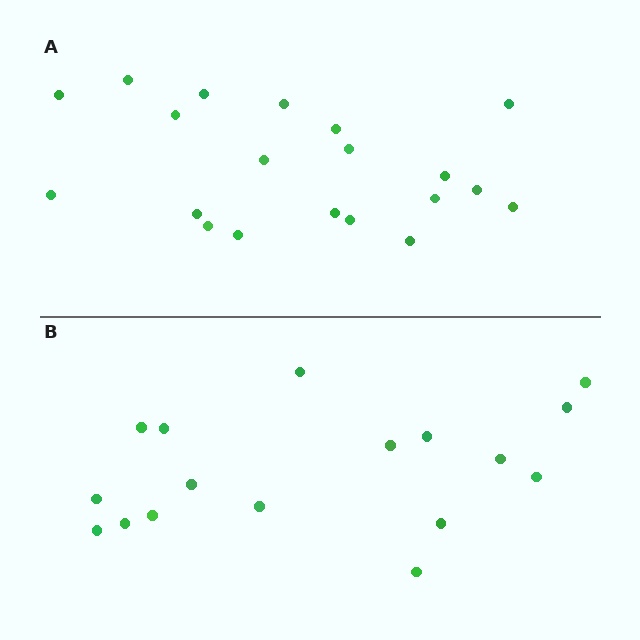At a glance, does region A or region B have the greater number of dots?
Region A (the top region) has more dots.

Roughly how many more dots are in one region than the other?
Region A has just a few more — roughly 2 or 3 more dots than region B.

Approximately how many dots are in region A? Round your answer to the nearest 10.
About 20 dots.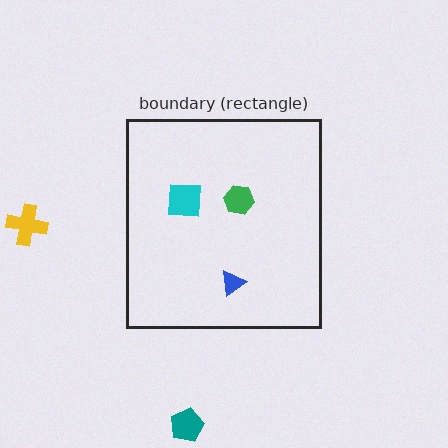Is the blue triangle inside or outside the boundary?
Inside.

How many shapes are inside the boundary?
3 inside, 2 outside.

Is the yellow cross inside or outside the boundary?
Outside.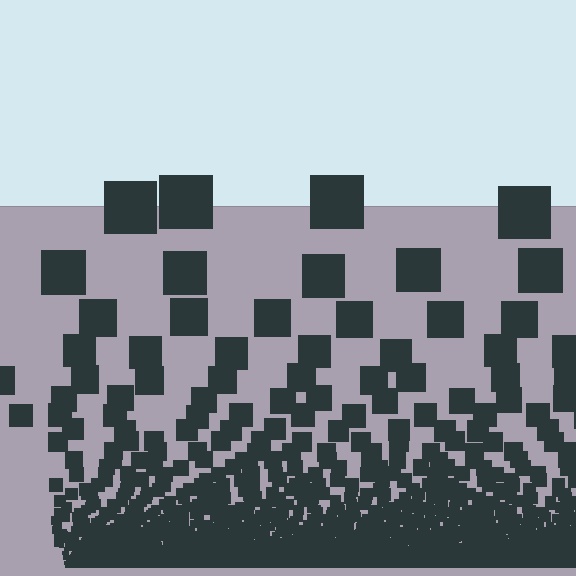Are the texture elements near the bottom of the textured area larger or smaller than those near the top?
Smaller. The gradient is inverted — elements near the bottom are smaller and denser.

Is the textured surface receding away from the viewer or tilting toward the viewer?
The surface appears to tilt toward the viewer. Texture elements get larger and sparser toward the top.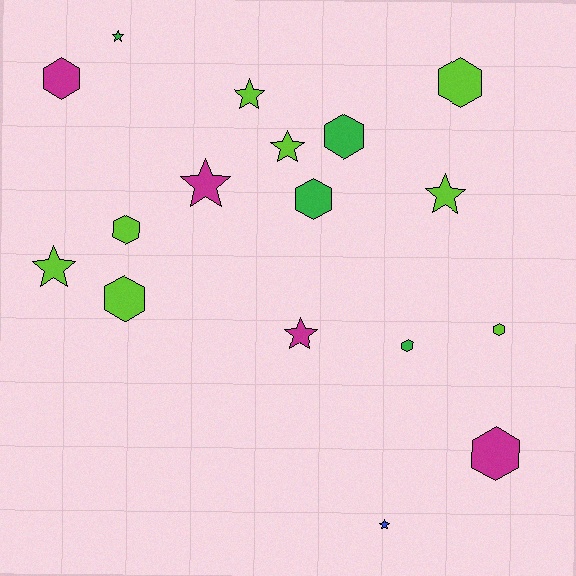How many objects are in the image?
There are 17 objects.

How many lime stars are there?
There are 4 lime stars.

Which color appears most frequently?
Lime, with 8 objects.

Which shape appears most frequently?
Hexagon, with 9 objects.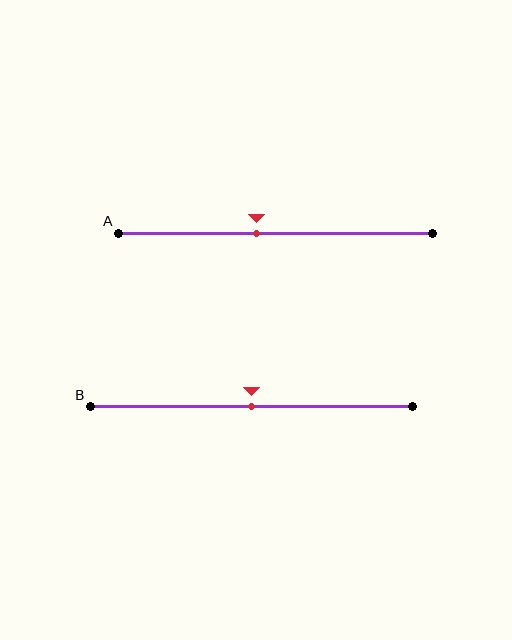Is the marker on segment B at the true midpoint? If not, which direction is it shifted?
Yes, the marker on segment B is at the true midpoint.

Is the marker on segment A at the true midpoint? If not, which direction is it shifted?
No, the marker on segment A is shifted to the left by about 6% of the segment length.